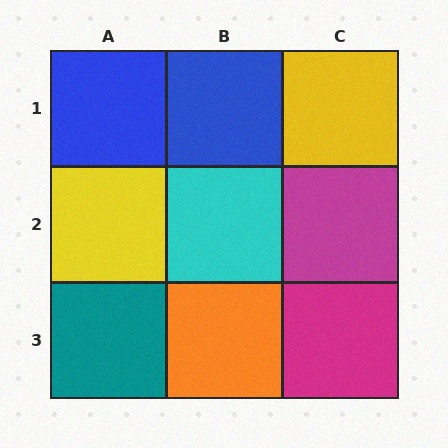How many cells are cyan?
1 cell is cyan.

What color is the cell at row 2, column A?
Yellow.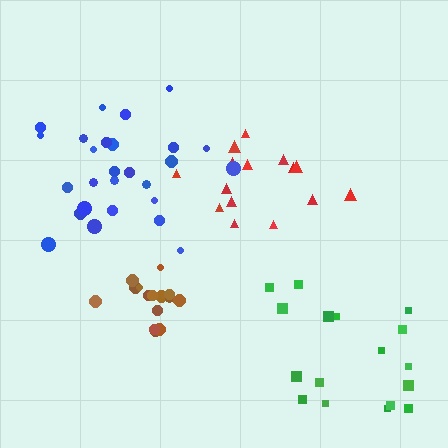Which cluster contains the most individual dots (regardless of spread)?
Blue (27).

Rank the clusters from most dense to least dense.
brown, blue, red, green.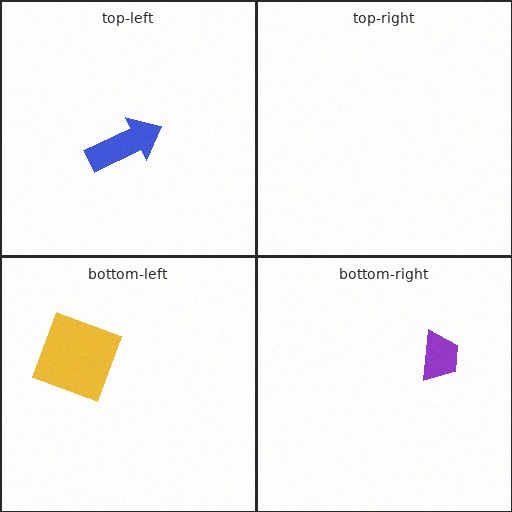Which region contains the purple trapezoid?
The bottom-right region.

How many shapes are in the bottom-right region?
1.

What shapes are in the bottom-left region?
The yellow square.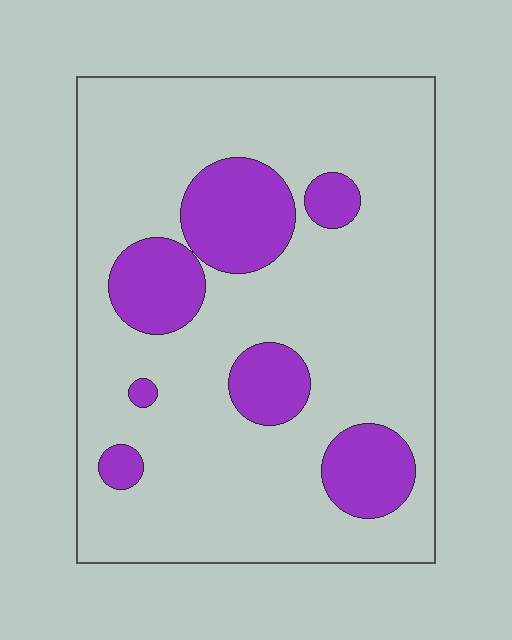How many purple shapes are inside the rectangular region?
7.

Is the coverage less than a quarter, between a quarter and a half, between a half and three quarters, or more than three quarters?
Less than a quarter.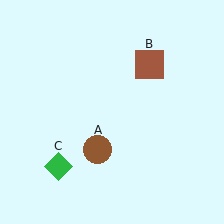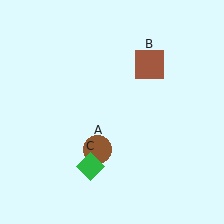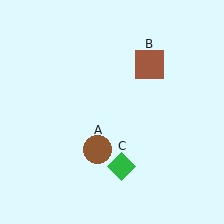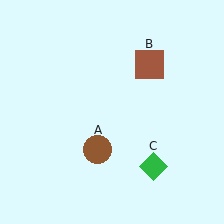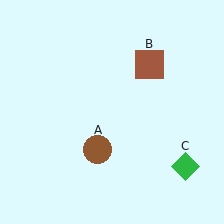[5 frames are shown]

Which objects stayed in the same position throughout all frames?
Brown circle (object A) and brown square (object B) remained stationary.